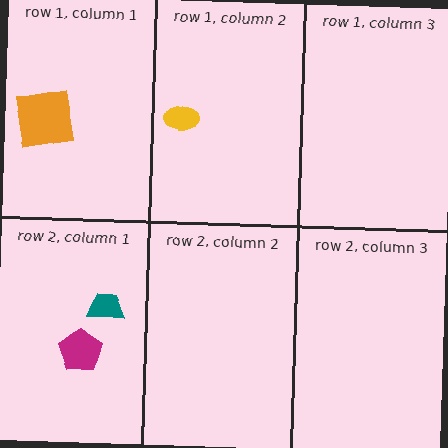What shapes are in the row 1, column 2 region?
The yellow ellipse.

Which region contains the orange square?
The row 1, column 1 region.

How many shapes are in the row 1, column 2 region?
1.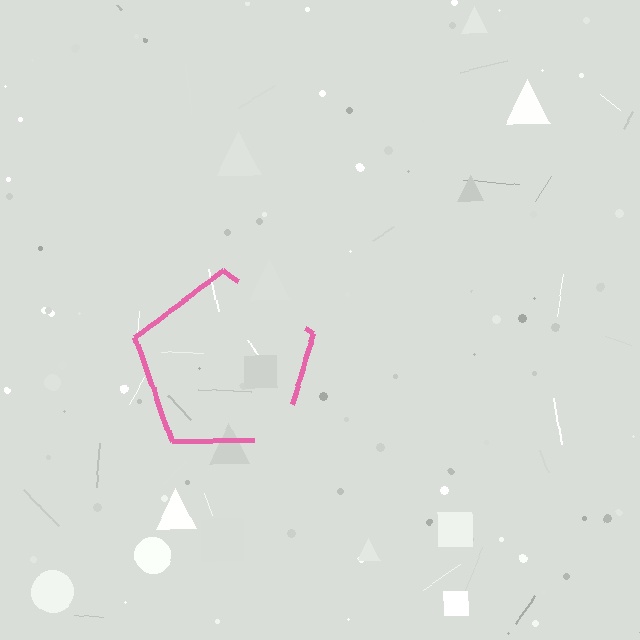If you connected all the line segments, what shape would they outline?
They would outline a pentagon.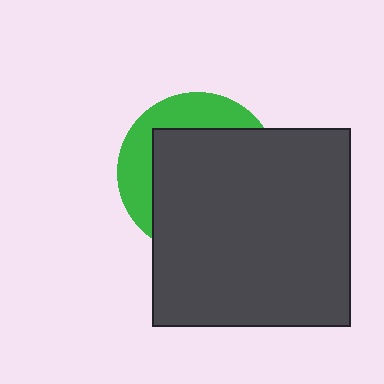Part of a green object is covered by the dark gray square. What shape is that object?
It is a circle.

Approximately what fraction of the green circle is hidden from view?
Roughly 69% of the green circle is hidden behind the dark gray square.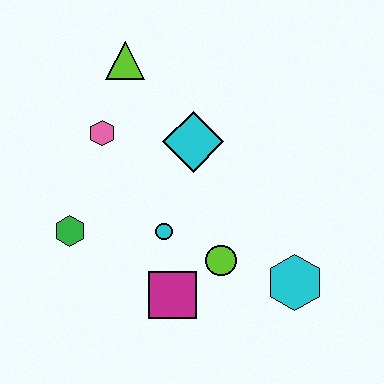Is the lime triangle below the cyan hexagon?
No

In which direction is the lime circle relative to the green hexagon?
The lime circle is to the right of the green hexagon.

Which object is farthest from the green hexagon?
The cyan hexagon is farthest from the green hexagon.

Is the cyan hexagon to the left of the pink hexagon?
No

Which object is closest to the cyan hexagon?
The lime circle is closest to the cyan hexagon.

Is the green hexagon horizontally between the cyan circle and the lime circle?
No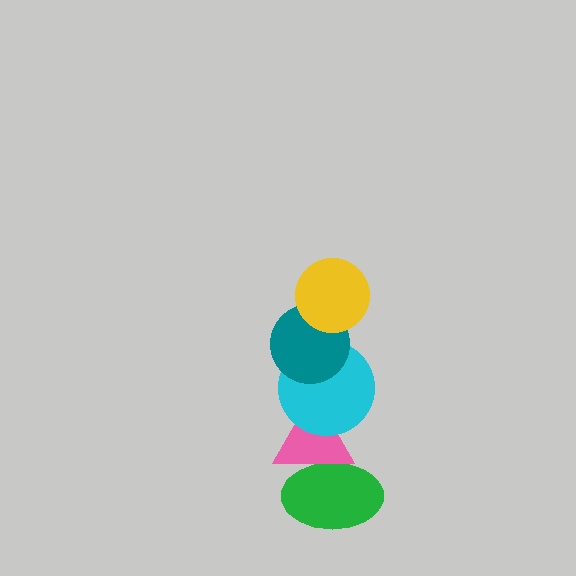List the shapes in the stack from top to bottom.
From top to bottom: the yellow circle, the teal circle, the cyan circle, the pink triangle, the green ellipse.